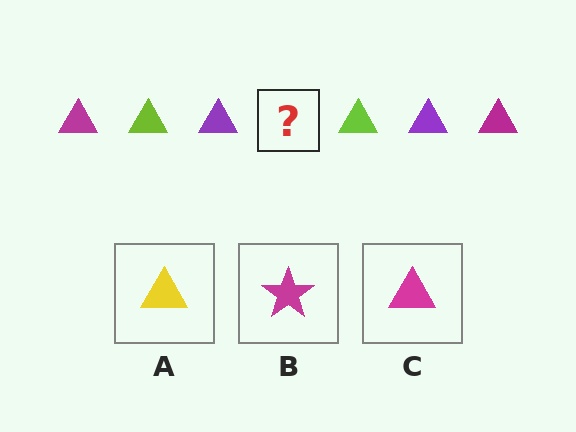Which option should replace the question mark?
Option C.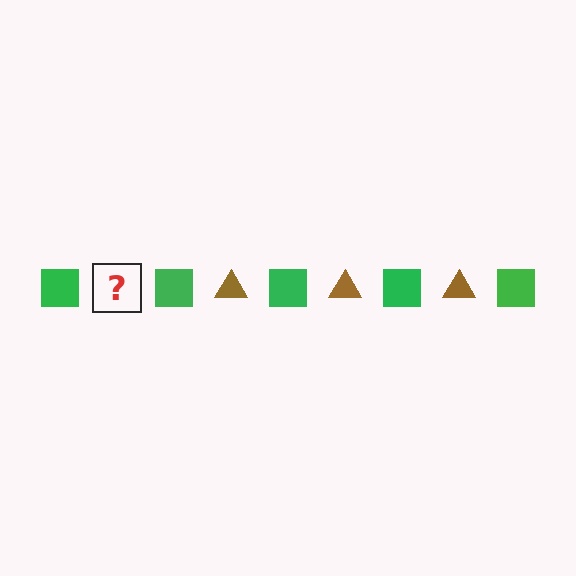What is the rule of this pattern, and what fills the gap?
The rule is that the pattern alternates between green square and brown triangle. The gap should be filled with a brown triangle.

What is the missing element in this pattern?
The missing element is a brown triangle.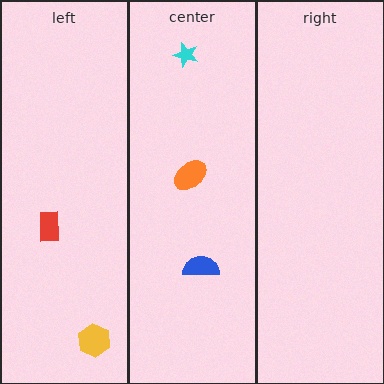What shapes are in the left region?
The yellow hexagon, the red rectangle.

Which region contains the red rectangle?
The left region.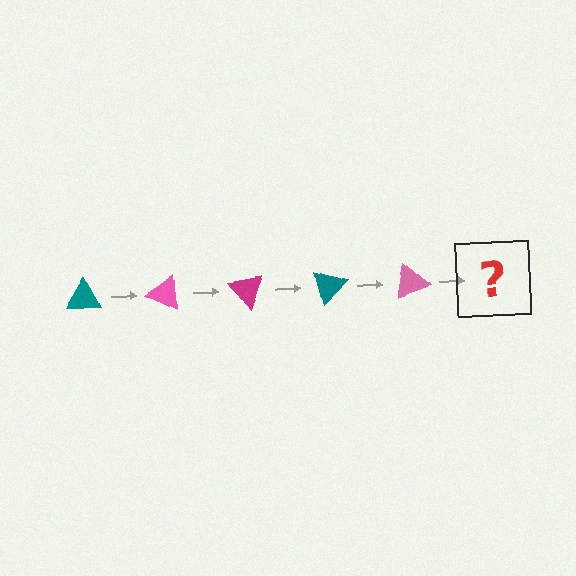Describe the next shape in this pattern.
It should be a magenta triangle, rotated 125 degrees from the start.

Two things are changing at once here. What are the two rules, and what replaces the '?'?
The two rules are that it rotates 25 degrees each step and the color cycles through teal, pink, and magenta. The '?' should be a magenta triangle, rotated 125 degrees from the start.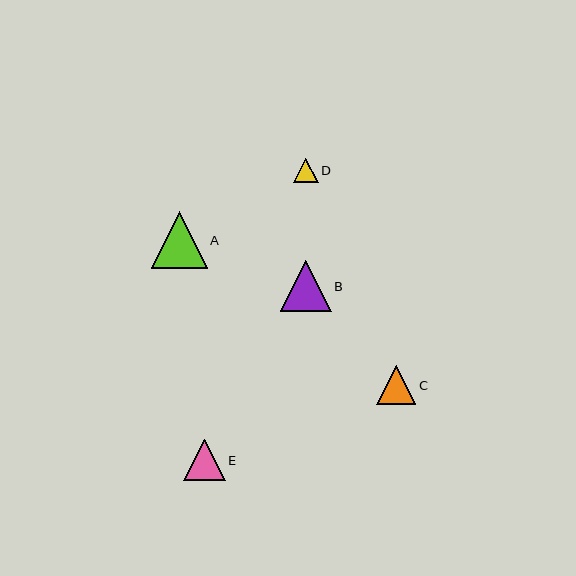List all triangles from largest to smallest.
From largest to smallest: A, B, E, C, D.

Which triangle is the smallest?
Triangle D is the smallest with a size of approximately 24 pixels.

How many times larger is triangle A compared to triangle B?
Triangle A is approximately 1.1 times the size of triangle B.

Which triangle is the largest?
Triangle A is the largest with a size of approximately 56 pixels.